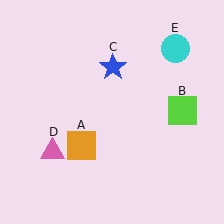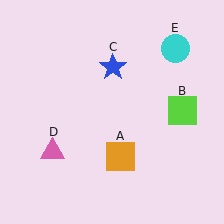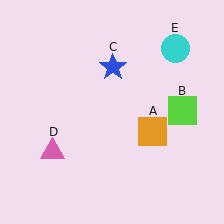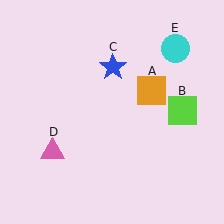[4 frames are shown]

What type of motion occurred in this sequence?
The orange square (object A) rotated counterclockwise around the center of the scene.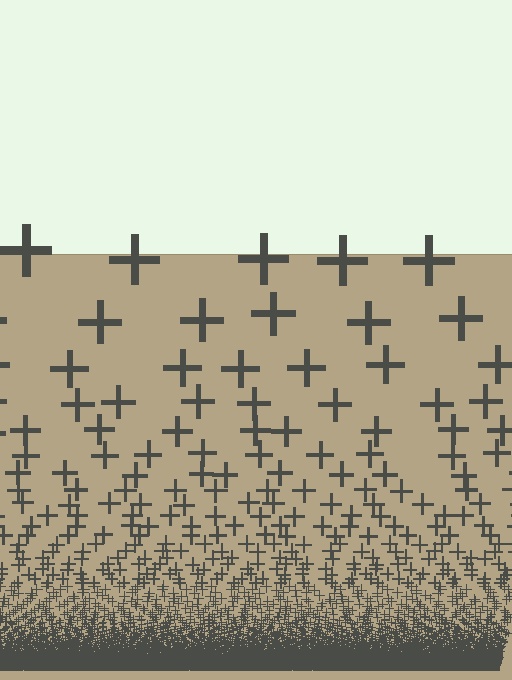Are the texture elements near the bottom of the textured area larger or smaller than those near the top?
Smaller. The gradient is inverted — elements near the bottom are smaller and denser.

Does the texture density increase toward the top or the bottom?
Density increases toward the bottom.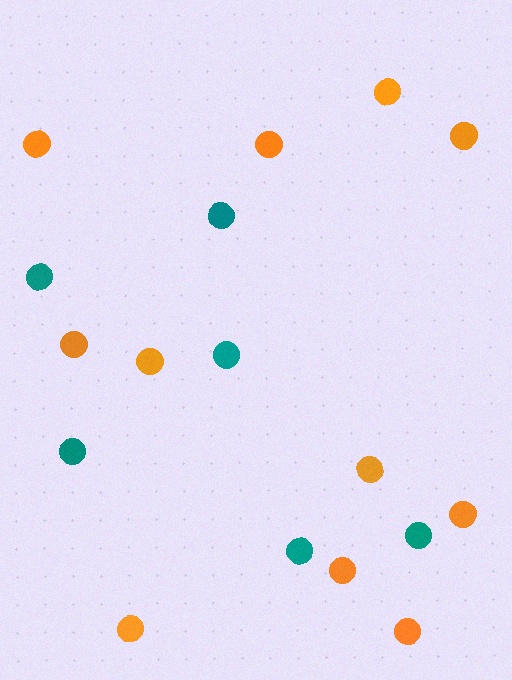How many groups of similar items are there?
There are 2 groups: one group of orange circles (11) and one group of teal circles (6).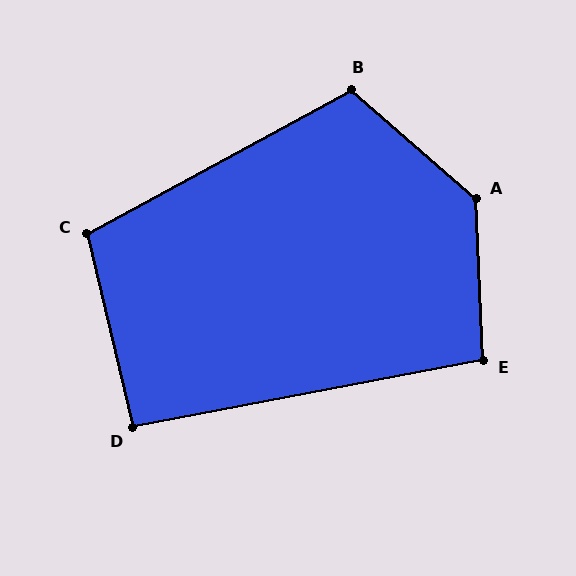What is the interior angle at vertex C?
Approximately 105 degrees (obtuse).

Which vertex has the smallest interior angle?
D, at approximately 93 degrees.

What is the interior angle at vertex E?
Approximately 98 degrees (obtuse).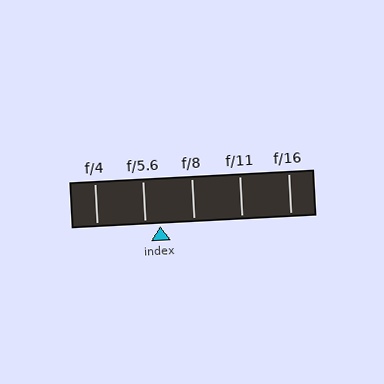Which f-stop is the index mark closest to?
The index mark is closest to f/5.6.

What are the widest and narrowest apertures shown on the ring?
The widest aperture shown is f/4 and the narrowest is f/16.